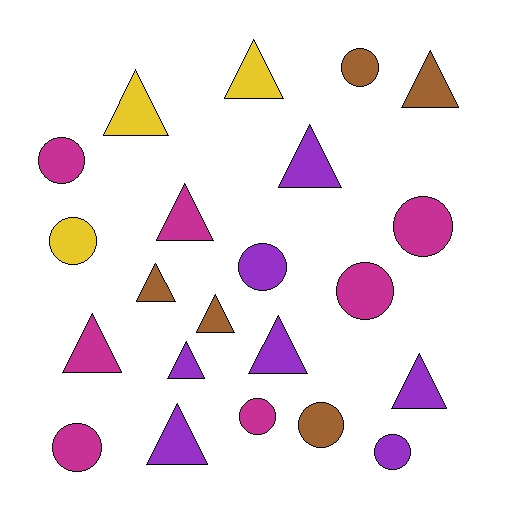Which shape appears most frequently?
Triangle, with 12 objects.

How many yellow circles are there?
There is 1 yellow circle.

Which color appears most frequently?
Purple, with 7 objects.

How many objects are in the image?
There are 22 objects.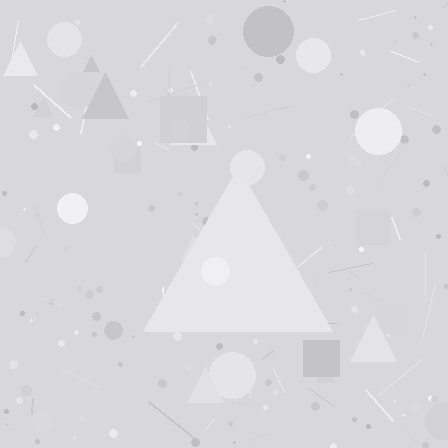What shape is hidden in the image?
A triangle is hidden in the image.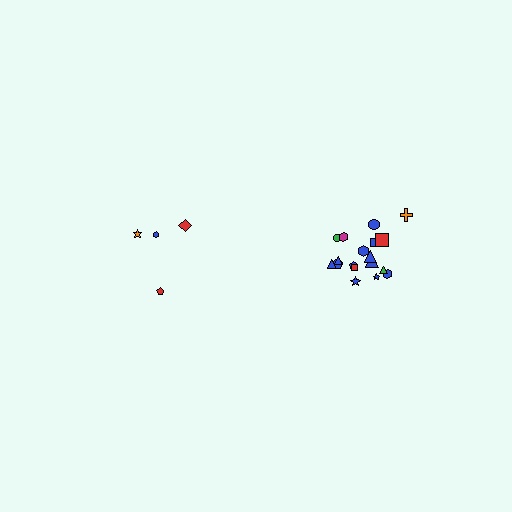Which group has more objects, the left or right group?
The right group.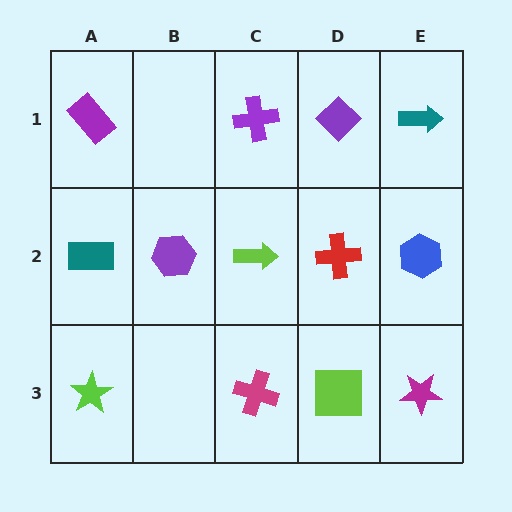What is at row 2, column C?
A lime arrow.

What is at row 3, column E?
A magenta star.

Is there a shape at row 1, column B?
No, that cell is empty.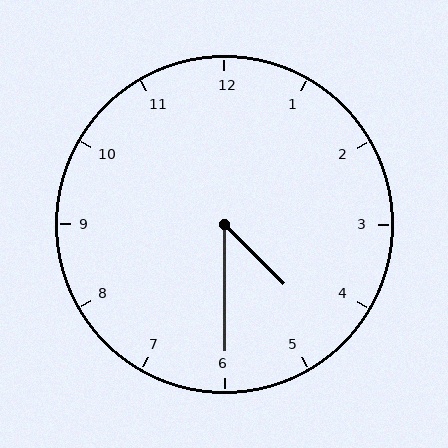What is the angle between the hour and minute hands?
Approximately 45 degrees.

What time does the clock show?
4:30.